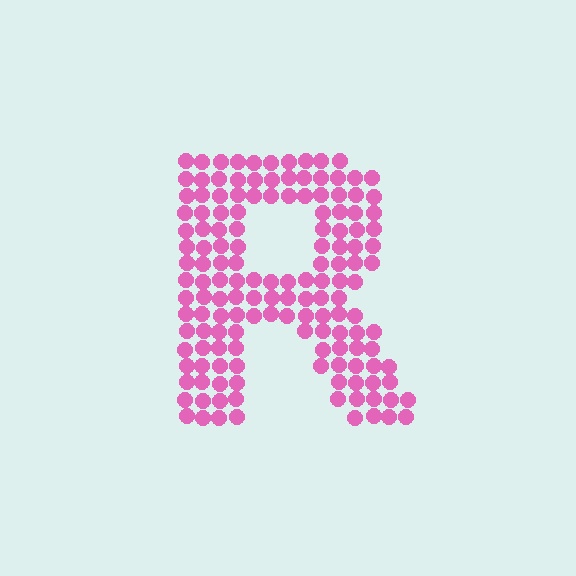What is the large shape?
The large shape is the letter R.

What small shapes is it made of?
It is made of small circles.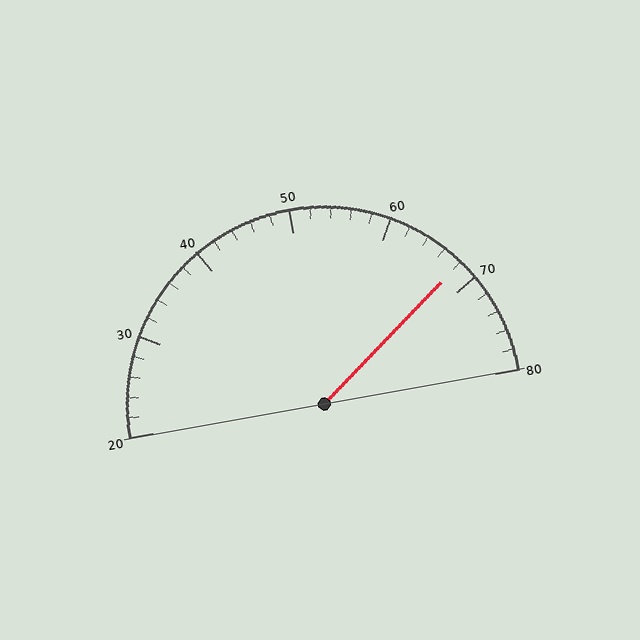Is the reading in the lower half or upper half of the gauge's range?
The reading is in the upper half of the range (20 to 80).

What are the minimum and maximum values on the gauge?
The gauge ranges from 20 to 80.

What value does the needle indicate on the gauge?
The needle indicates approximately 68.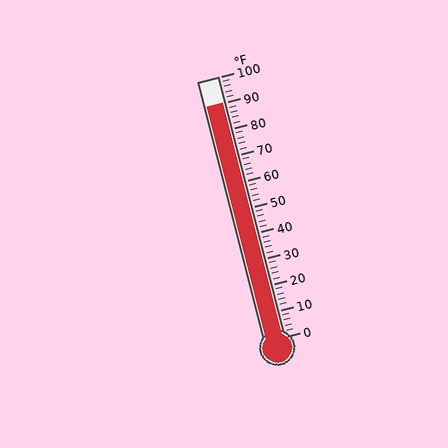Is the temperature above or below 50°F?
The temperature is above 50°F.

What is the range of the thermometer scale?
The thermometer scale ranges from 0°F to 100°F.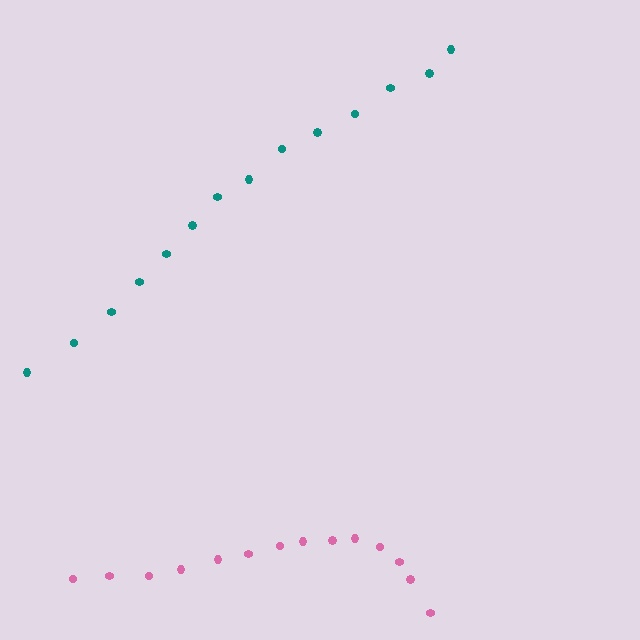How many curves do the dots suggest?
There are 2 distinct paths.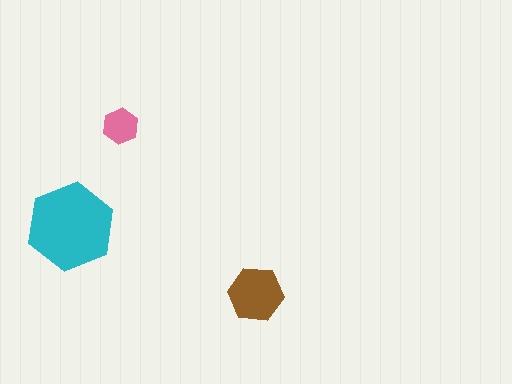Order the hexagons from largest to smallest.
the cyan one, the brown one, the pink one.